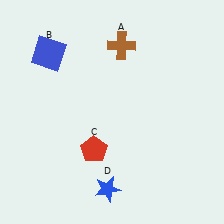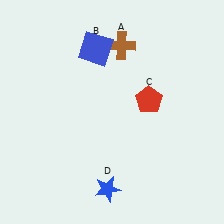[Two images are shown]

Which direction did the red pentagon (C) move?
The red pentagon (C) moved right.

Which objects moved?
The objects that moved are: the blue square (B), the red pentagon (C).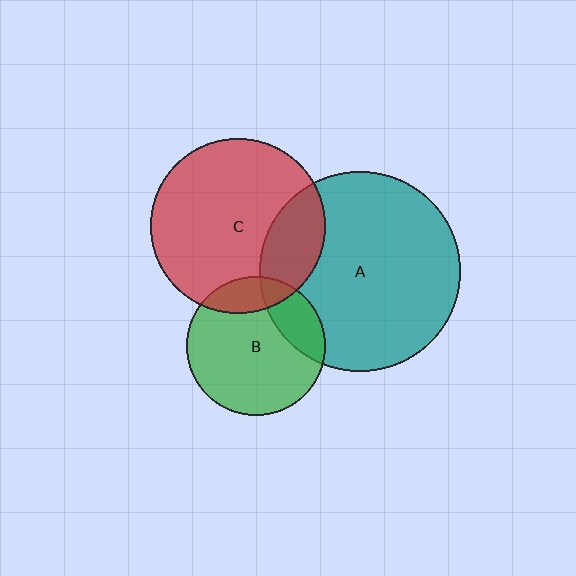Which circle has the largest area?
Circle A (teal).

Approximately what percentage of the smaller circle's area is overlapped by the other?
Approximately 15%.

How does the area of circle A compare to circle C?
Approximately 1.3 times.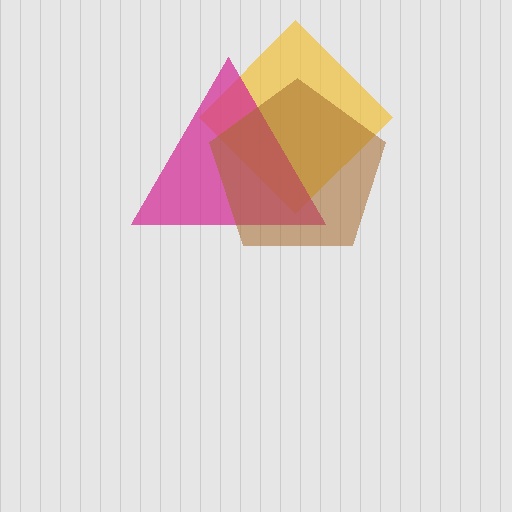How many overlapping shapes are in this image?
There are 3 overlapping shapes in the image.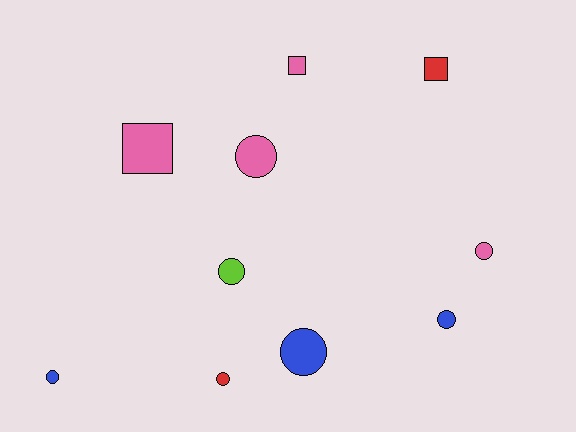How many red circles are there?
There is 1 red circle.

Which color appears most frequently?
Pink, with 4 objects.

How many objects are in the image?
There are 10 objects.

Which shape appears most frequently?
Circle, with 7 objects.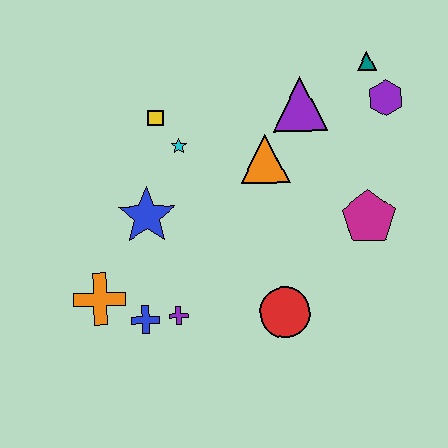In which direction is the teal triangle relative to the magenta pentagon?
The teal triangle is above the magenta pentagon.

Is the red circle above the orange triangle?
No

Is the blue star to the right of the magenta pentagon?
No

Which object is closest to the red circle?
The purple cross is closest to the red circle.